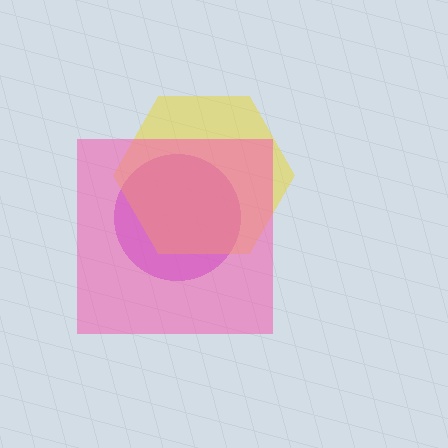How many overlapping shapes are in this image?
There are 3 overlapping shapes in the image.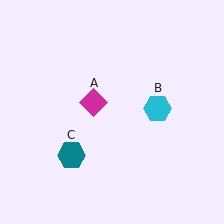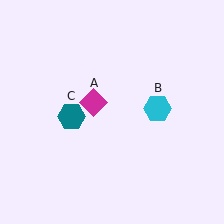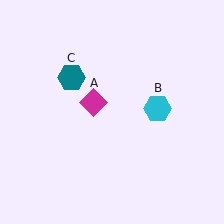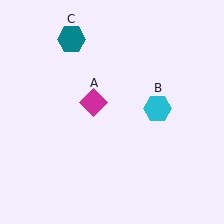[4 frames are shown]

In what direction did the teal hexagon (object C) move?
The teal hexagon (object C) moved up.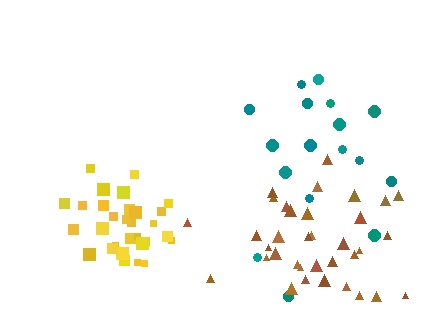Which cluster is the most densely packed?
Yellow.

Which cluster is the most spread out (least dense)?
Teal.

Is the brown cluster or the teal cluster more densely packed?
Brown.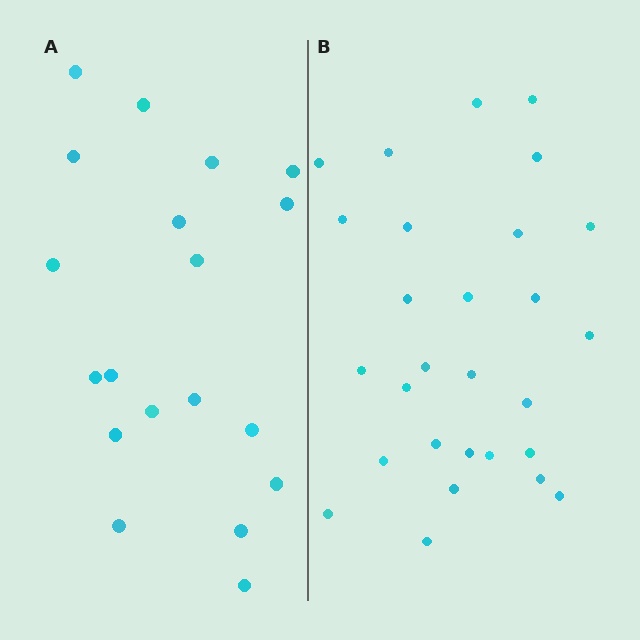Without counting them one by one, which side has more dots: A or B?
Region B (the right region) has more dots.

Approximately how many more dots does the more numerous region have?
Region B has roughly 8 or so more dots than region A.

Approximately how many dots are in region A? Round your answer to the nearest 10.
About 20 dots. (The exact count is 19, which rounds to 20.)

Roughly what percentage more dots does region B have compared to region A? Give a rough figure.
About 45% more.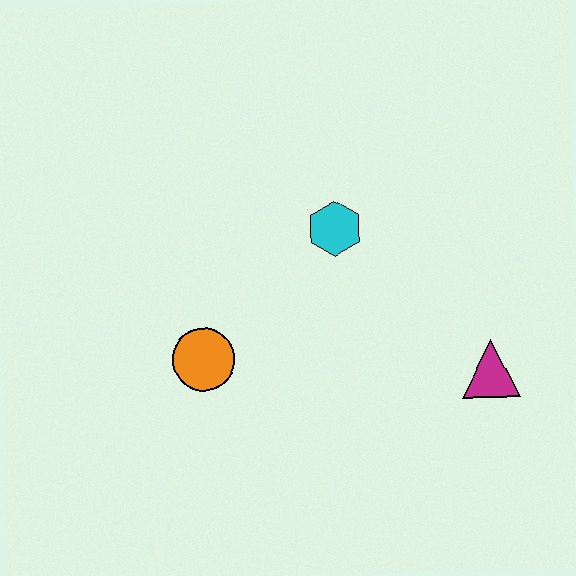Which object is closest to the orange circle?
The cyan hexagon is closest to the orange circle.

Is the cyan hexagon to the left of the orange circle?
No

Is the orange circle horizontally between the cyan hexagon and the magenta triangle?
No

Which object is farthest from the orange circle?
The magenta triangle is farthest from the orange circle.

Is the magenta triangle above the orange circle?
No